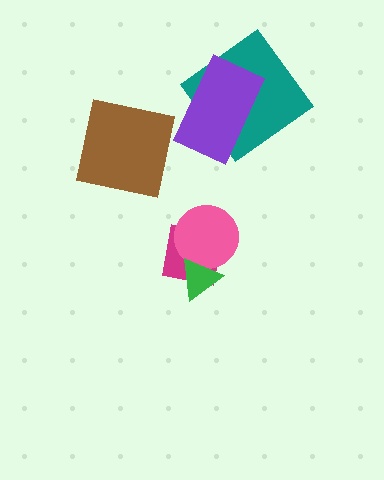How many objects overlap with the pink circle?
2 objects overlap with the pink circle.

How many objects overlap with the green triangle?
2 objects overlap with the green triangle.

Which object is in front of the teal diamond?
The purple rectangle is in front of the teal diamond.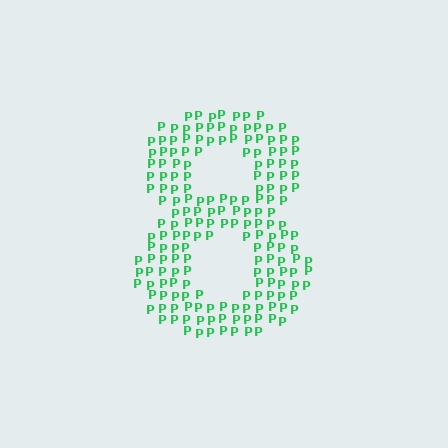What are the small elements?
The small elements are letter P's.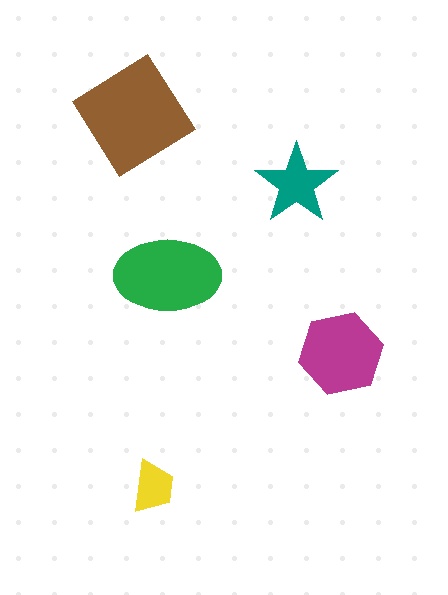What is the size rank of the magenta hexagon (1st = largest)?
3rd.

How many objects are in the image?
There are 5 objects in the image.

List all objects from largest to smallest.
The brown diamond, the green ellipse, the magenta hexagon, the teal star, the yellow trapezoid.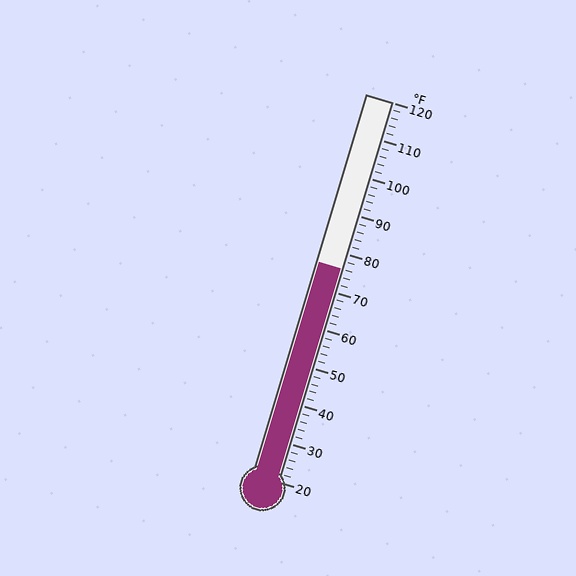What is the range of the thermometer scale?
The thermometer scale ranges from 20°F to 120°F.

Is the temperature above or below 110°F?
The temperature is below 110°F.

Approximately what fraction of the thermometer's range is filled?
The thermometer is filled to approximately 55% of its range.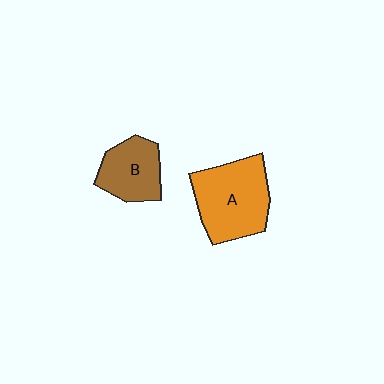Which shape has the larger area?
Shape A (orange).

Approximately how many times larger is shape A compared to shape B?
Approximately 1.6 times.